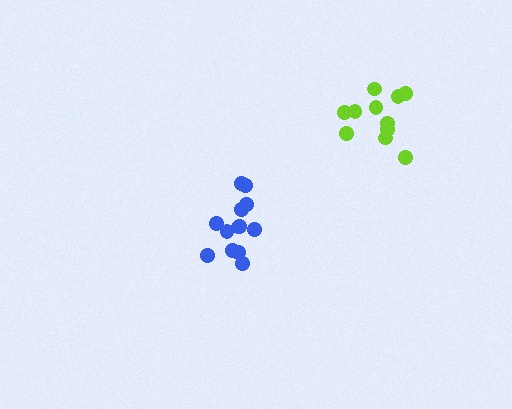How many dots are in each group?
Group 1: 11 dots, Group 2: 13 dots (24 total).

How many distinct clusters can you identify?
There are 2 distinct clusters.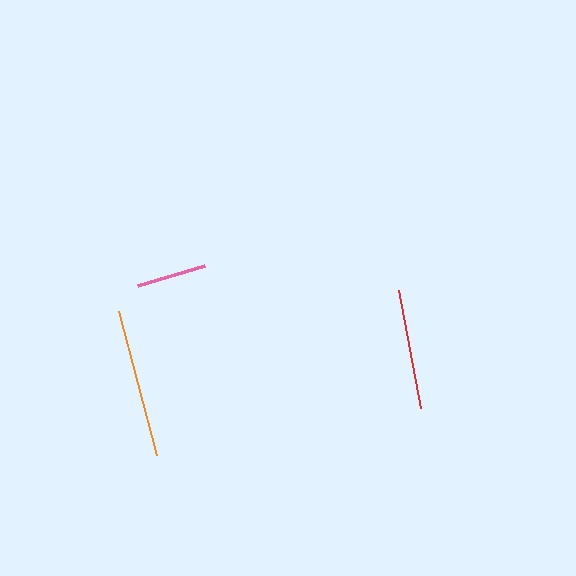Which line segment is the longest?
The orange line is the longest at approximately 149 pixels.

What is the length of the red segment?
The red segment is approximately 120 pixels long.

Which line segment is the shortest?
The pink line is the shortest at approximately 70 pixels.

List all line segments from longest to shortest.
From longest to shortest: orange, red, pink.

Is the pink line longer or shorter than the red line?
The red line is longer than the pink line.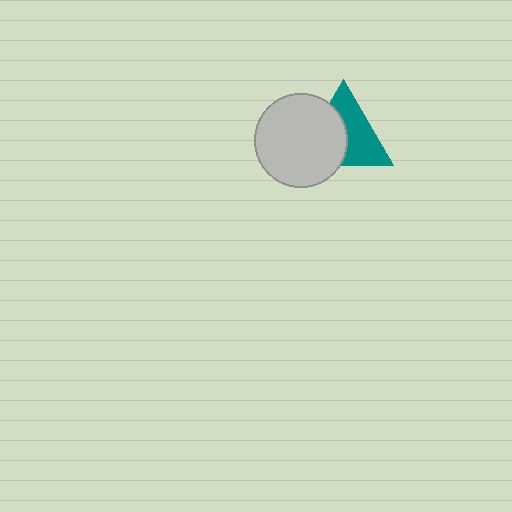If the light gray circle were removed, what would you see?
You would see the complete teal triangle.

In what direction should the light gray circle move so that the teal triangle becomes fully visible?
The light gray circle should move left. That is the shortest direction to clear the overlap and leave the teal triangle fully visible.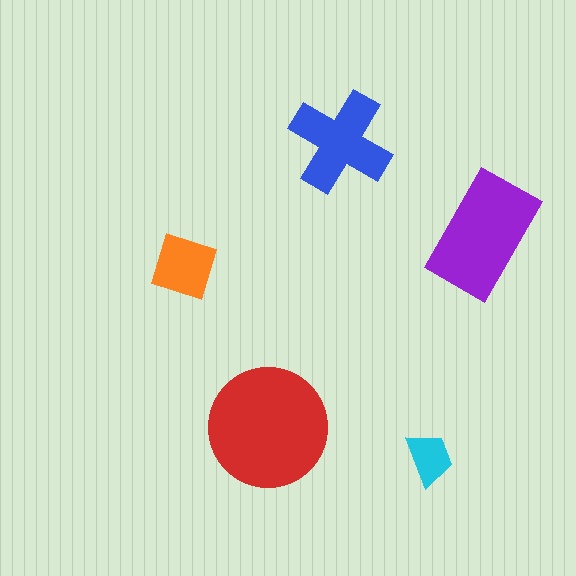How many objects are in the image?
There are 5 objects in the image.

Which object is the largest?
The red circle.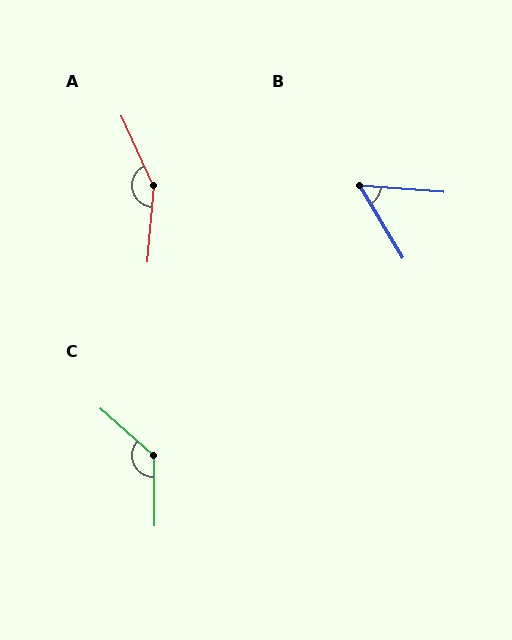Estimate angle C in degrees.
Approximately 131 degrees.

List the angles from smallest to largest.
B (54°), C (131°), A (151°).